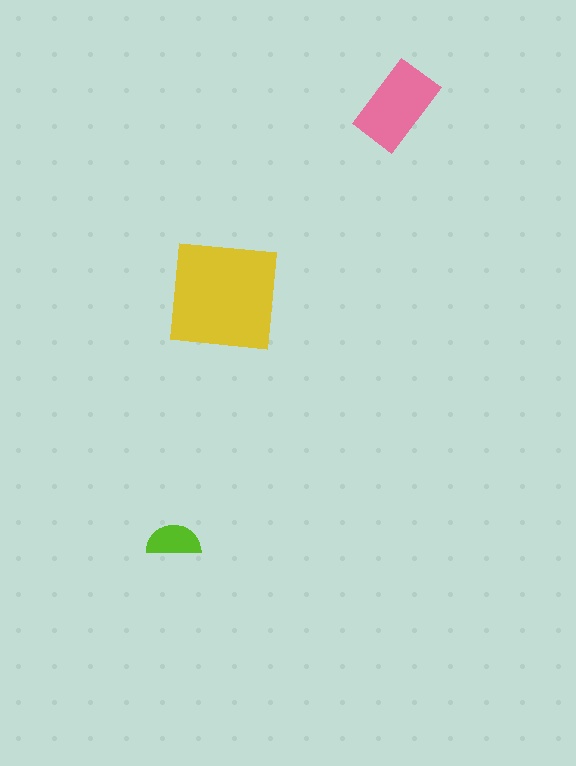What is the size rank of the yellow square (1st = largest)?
1st.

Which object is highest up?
The pink rectangle is topmost.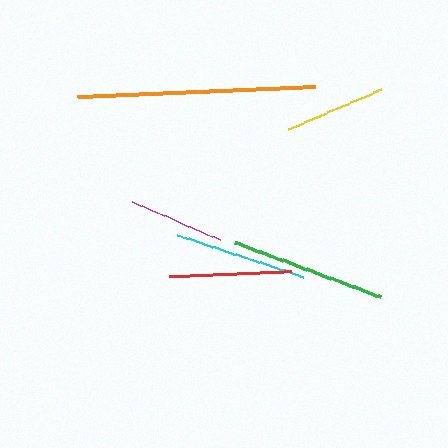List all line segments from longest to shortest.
From longest to shortest: orange, green, cyan, red, yellow, magenta.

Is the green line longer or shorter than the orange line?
The orange line is longer than the green line.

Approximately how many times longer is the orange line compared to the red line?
The orange line is approximately 2.0 times the length of the red line.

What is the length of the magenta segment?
The magenta segment is approximately 96 pixels long.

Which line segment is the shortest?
The magenta line is the shortest at approximately 96 pixels.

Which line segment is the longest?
The orange line is the longest at approximately 238 pixels.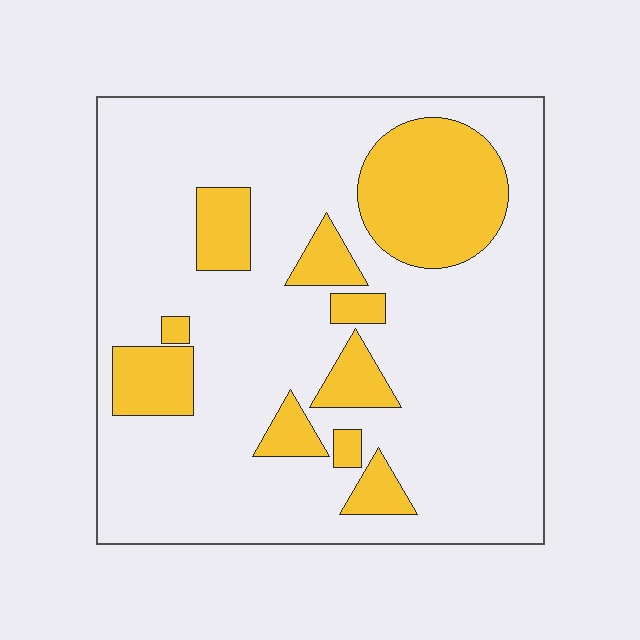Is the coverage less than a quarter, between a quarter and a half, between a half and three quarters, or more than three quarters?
Less than a quarter.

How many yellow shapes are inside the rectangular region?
10.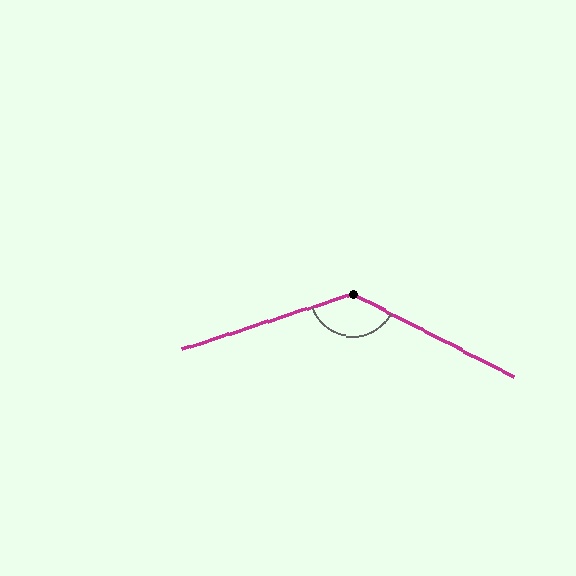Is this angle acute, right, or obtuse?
It is obtuse.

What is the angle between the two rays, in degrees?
Approximately 135 degrees.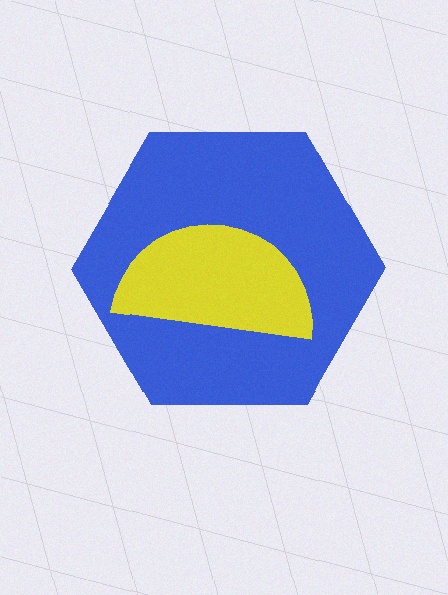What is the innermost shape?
The yellow semicircle.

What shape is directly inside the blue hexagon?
The yellow semicircle.